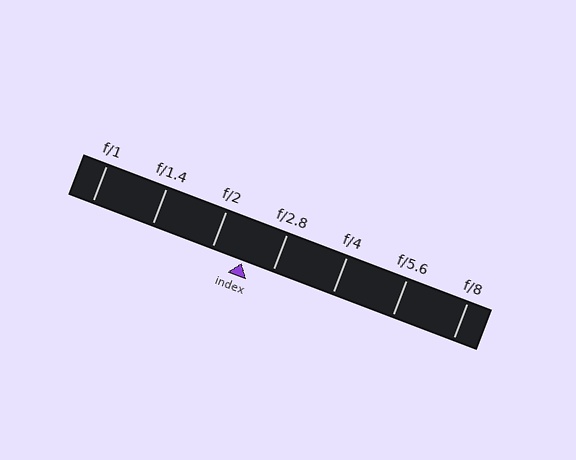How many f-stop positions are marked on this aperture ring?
There are 7 f-stop positions marked.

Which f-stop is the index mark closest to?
The index mark is closest to f/2.8.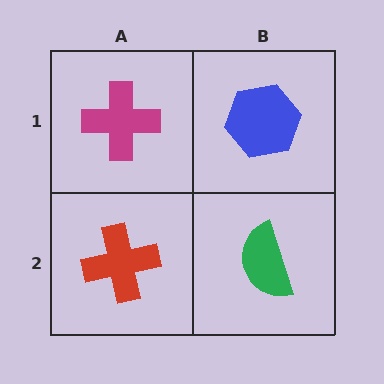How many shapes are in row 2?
2 shapes.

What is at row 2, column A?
A red cross.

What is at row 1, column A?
A magenta cross.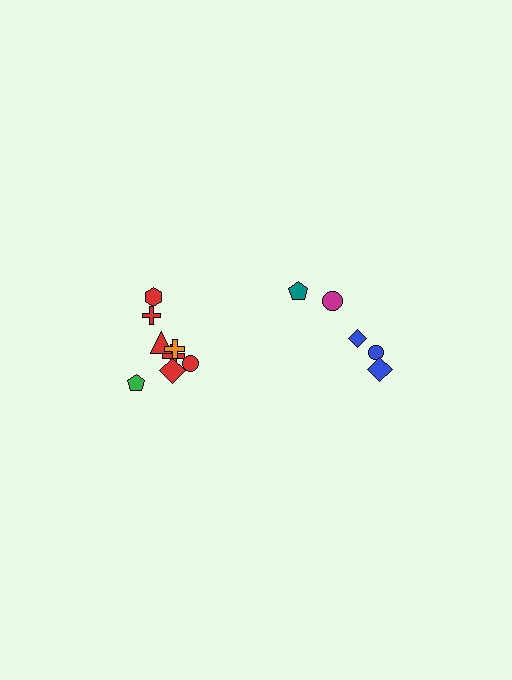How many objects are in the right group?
There are 5 objects.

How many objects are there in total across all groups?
There are 13 objects.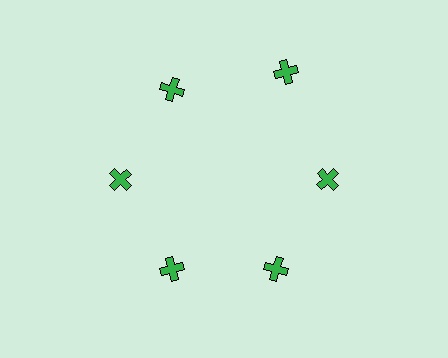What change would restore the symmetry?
The symmetry would be restored by moving it inward, back onto the ring so that all 6 crosses sit at equal angles and equal distance from the center.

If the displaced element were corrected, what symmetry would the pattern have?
It would have 6-fold rotational symmetry — the pattern would map onto itself every 60 degrees.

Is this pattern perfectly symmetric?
No. The 6 green crosses are arranged in a ring, but one element near the 1 o'clock position is pushed outward from the center, breaking the 6-fold rotational symmetry.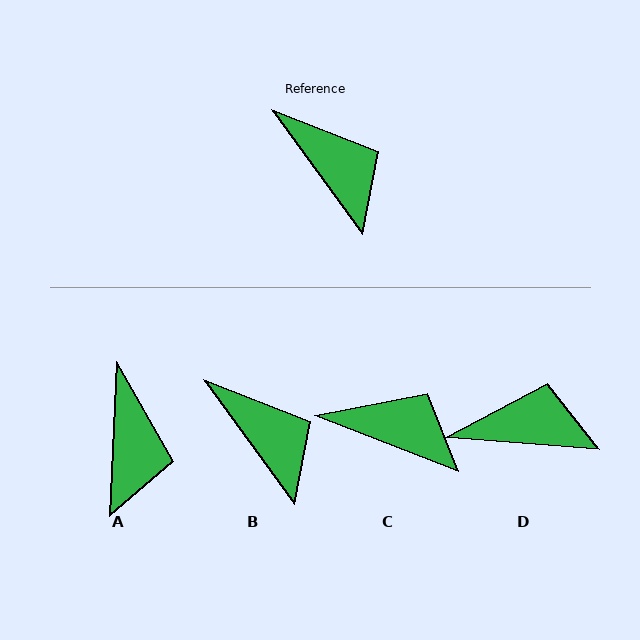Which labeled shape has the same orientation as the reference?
B.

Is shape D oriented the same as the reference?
No, it is off by about 50 degrees.